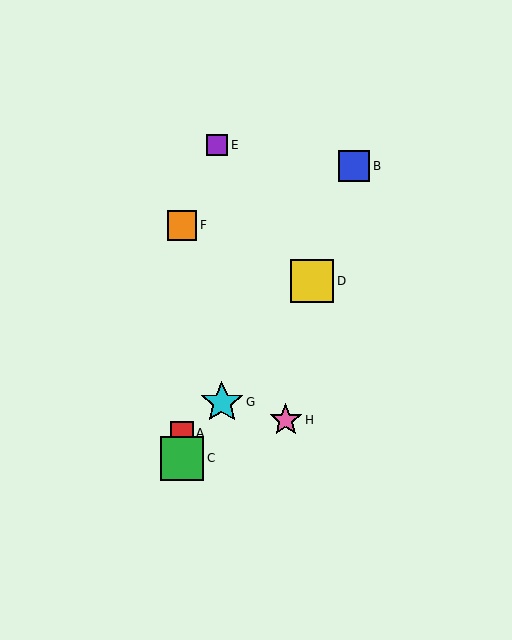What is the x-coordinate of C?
Object C is at x≈182.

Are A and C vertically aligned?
Yes, both are at x≈182.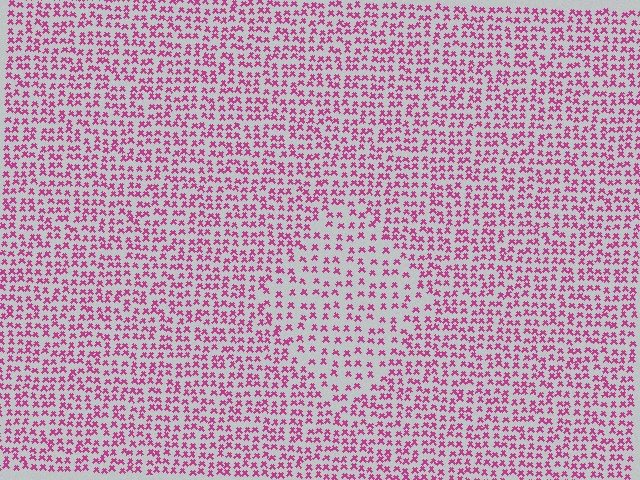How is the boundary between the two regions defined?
The boundary is defined by a change in element density (approximately 1.7x ratio). All elements are the same color, size, and shape.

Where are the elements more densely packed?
The elements are more densely packed outside the diamond boundary.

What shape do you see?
I see a diamond.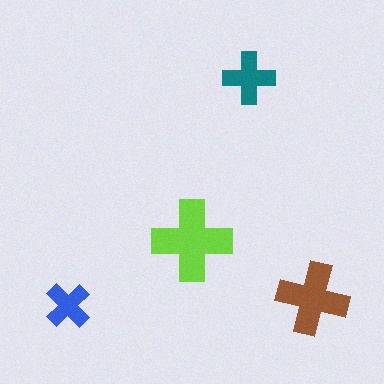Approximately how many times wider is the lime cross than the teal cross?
About 1.5 times wider.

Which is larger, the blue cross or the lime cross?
The lime one.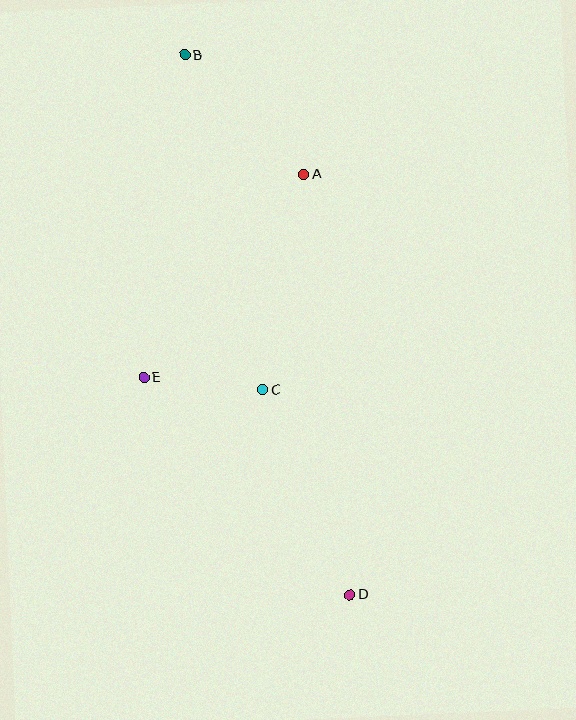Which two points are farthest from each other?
Points B and D are farthest from each other.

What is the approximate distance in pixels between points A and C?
The distance between A and C is approximately 219 pixels.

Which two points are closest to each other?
Points C and E are closest to each other.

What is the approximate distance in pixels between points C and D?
The distance between C and D is approximately 222 pixels.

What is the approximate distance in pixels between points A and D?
The distance between A and D is approximately 423 pixels.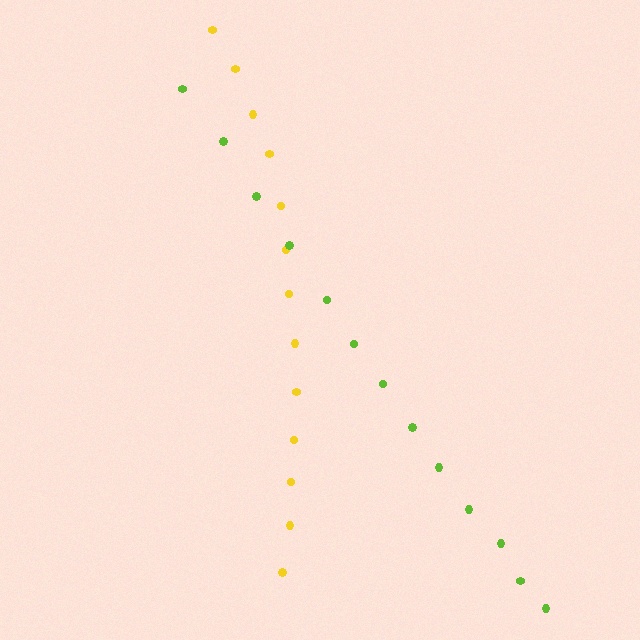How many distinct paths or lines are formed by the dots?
There are 2 distinct paths.